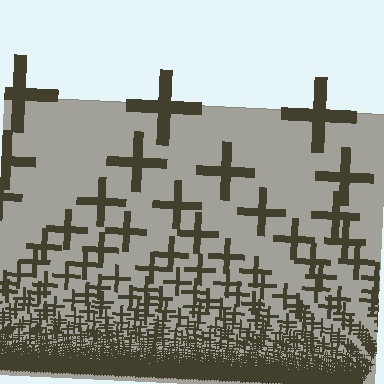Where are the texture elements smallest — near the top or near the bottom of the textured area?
Near the bottom.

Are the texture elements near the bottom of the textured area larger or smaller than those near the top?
Smaller. The gradient is inverted — elements near the bottom are smaller and denser.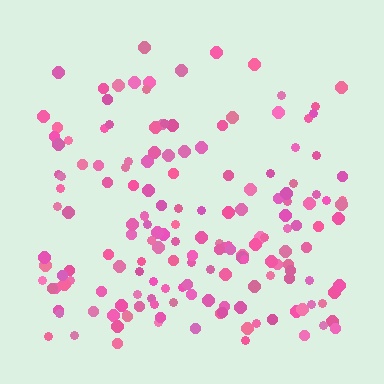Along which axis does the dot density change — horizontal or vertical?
Vertical.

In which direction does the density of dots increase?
From top to bottom, with the bottom side densest.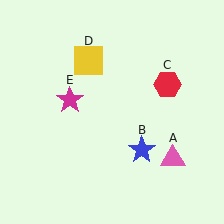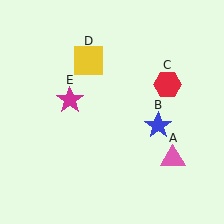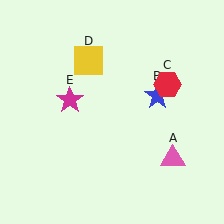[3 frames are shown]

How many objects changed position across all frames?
1 object changed position: blue star (object B).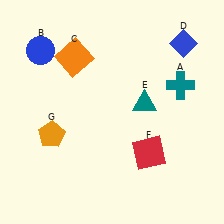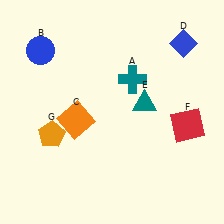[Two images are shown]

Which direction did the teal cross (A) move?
The teal cross (A) moved left.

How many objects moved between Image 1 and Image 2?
3 objects moved between the two images.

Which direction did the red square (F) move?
The red square (F) moved right.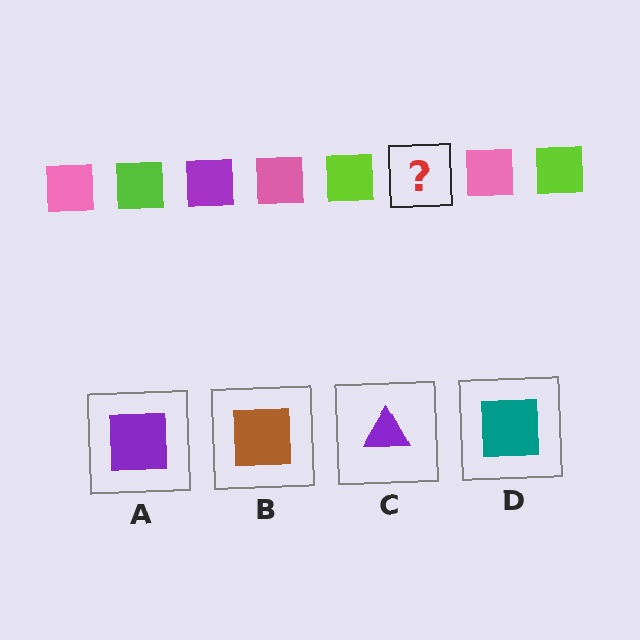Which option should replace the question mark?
Option A.